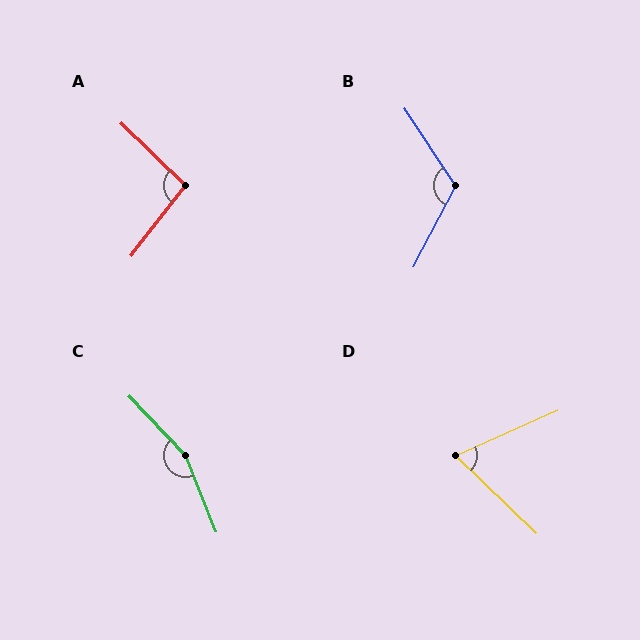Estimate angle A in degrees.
Approximately 96 degrees.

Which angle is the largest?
C, at approximately 158 degrees.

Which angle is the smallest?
D, at approximately 68 degrees.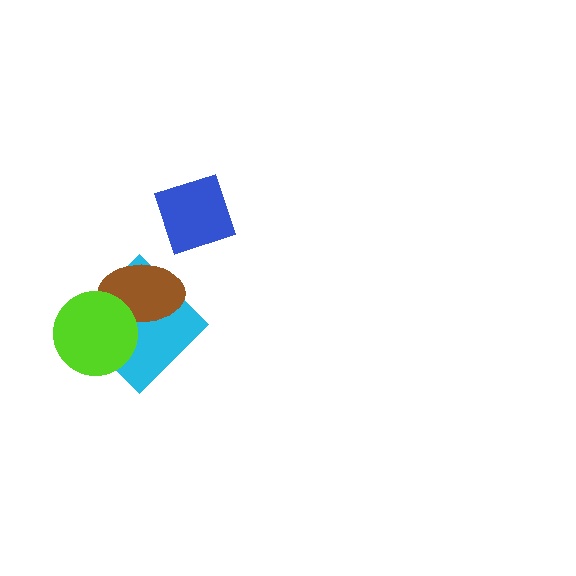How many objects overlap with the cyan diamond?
2 objects overlap with the cyan diamond.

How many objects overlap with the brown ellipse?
2 objects overlap with the brown ellipse.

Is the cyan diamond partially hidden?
Yes, it is partially covered by another shape.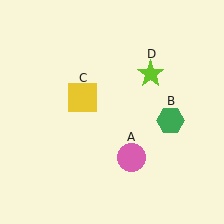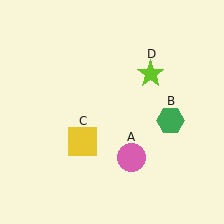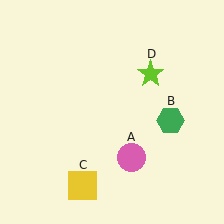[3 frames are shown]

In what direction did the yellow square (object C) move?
The yellow square (object C) moved down.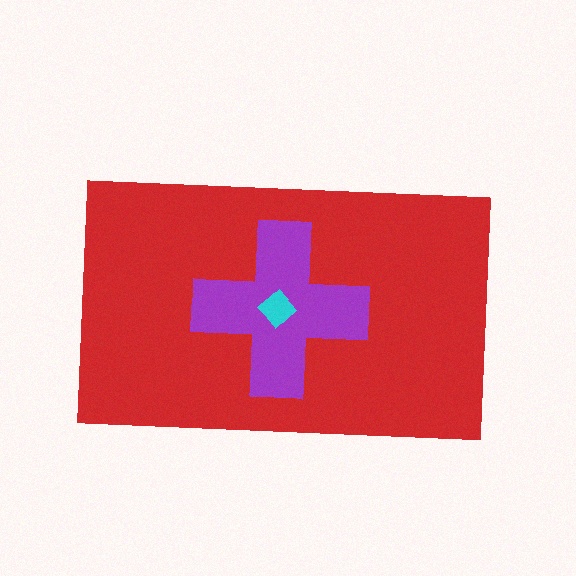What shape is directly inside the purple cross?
The cyan diamond.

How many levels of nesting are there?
3.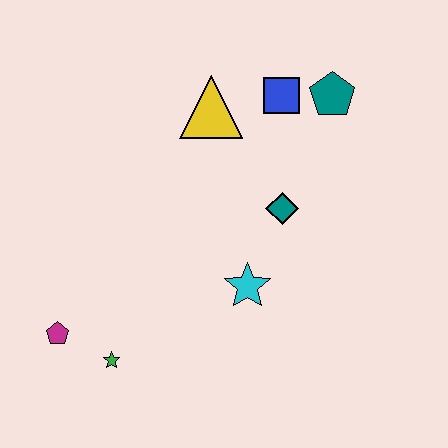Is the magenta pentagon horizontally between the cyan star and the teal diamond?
No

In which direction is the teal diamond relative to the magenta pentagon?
The teal diamond is to the right of the magenta pentagon.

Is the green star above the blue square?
No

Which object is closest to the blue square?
The teal pentagon is closest to the blue square.